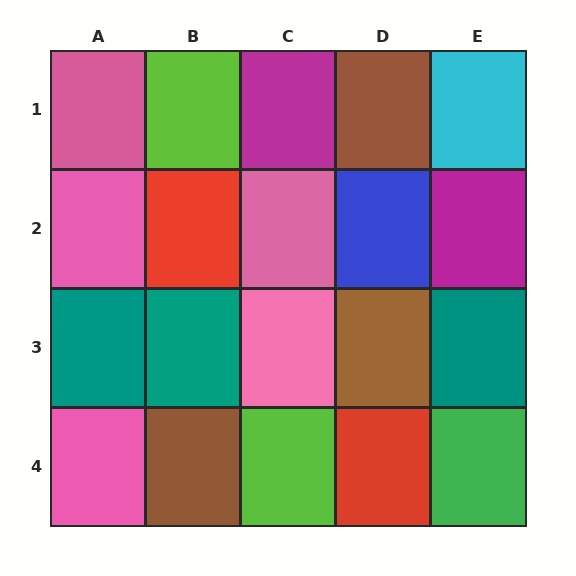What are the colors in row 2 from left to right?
Pink, red, pink, blue, magenta.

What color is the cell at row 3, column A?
Teal.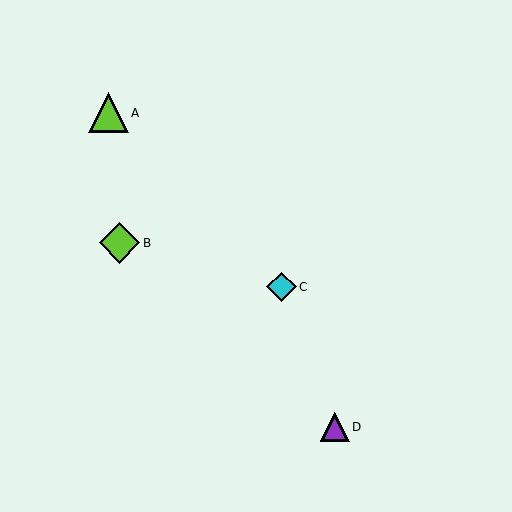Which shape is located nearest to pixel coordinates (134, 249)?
The lime diamond (labeled B) at (120, 243) is nearest to that location.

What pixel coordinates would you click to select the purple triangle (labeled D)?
Click at (335, 427) to select the purple triangle D.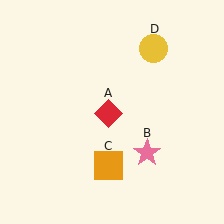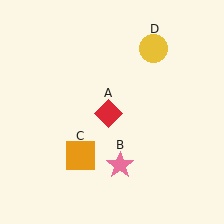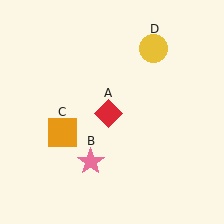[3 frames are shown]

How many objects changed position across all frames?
2 objects changed position: pink star (object B), orange square (object C).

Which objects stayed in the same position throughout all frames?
Red diamond (object A) and yellow circle (object D) remained stationary.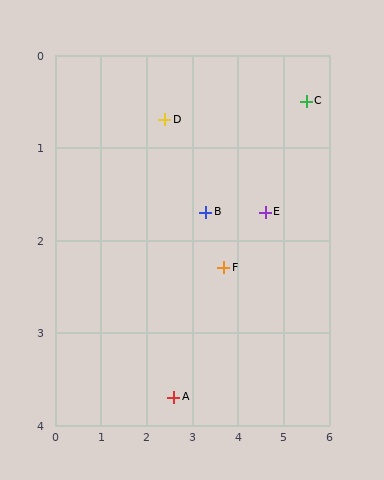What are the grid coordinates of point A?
Point A is at approximately (2.6, 3.7).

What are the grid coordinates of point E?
Point E is at approximately (4.6, 1.7).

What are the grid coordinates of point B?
Point B is at approximately (3.3, 1.7).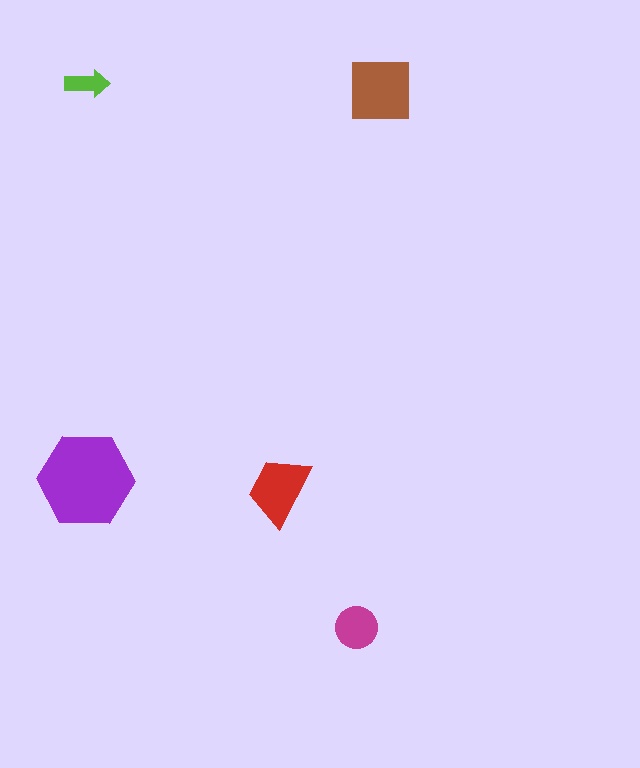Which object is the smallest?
The lime arrow.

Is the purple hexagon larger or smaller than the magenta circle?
Larger.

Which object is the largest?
The purple hexagon.